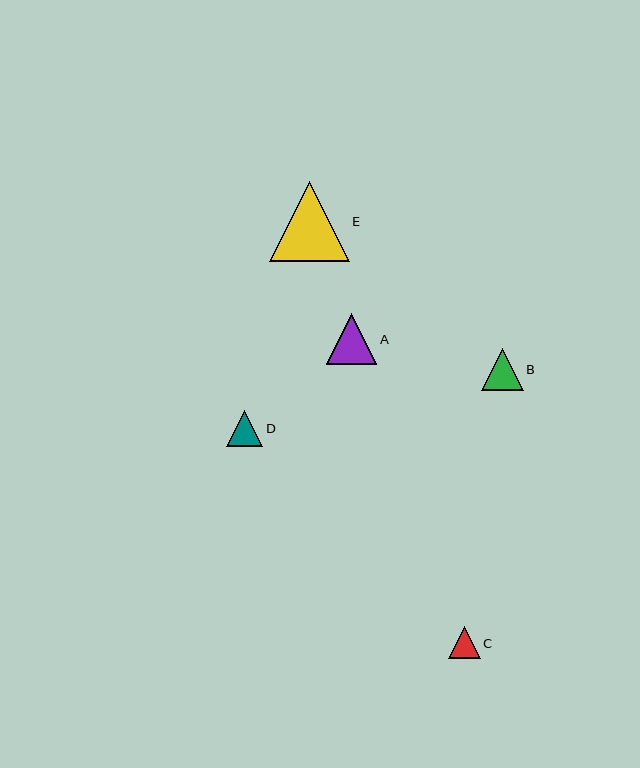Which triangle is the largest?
Triangle E is the largest with a size of approximately 80 pixels.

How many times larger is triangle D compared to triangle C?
Triangle D is approximately 1.1 times the size of triangle C.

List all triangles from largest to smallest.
From largest to smallest: E, A, B, D, C.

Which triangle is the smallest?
Triangle C is the smallest with a size of approximately 32 pixels.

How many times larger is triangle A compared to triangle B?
Triangle A is approximately 1.2 times the size of triangle B.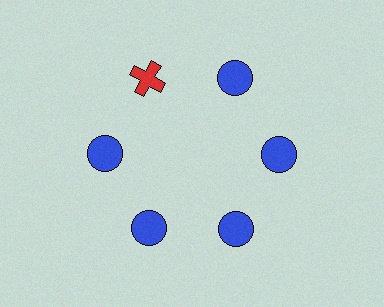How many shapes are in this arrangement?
There are 6 shapes arranged in a ring pattern.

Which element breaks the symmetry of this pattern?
The red cross at roughly the 11 o'clock position breaks the symmetry. All other shapes are blue circles.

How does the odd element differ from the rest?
It differs in both color (red instead of blue) and shape (cross instead of circle).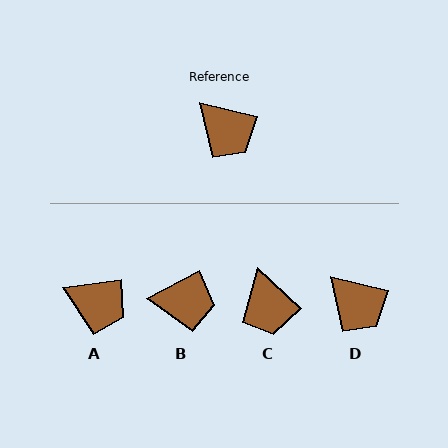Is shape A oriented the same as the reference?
No, it is off by about 21 degrees.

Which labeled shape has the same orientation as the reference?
D.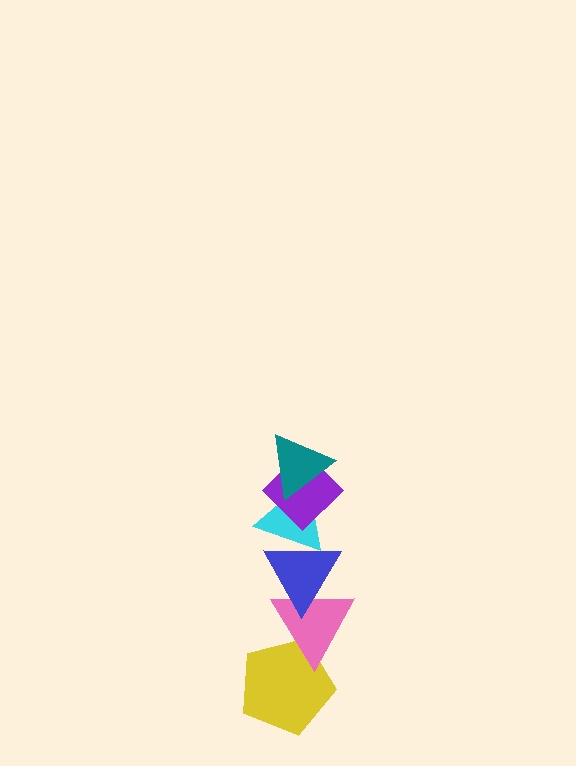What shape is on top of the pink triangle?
The blue triangle is on top of the pink triangle.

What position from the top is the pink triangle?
The pink triangle is 5th from the top.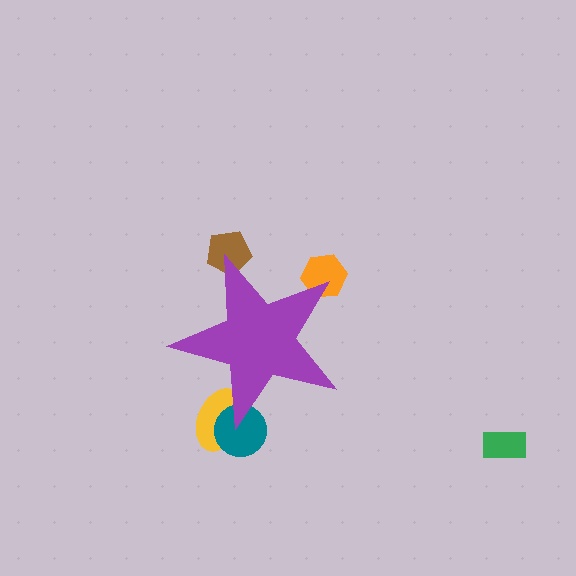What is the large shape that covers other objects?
A purple star.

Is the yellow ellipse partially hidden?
Yes, the yellow ellipse is partially hidden behind the purple star.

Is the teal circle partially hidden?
Yes, the teal circle is partially hidden behind the purple star.